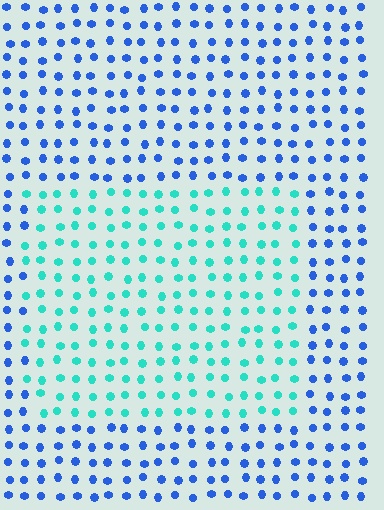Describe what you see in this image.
The image is filled with small blue elements in a uniform arrangement. A rectangle-shaped region is visible where the elements are tinted to a slightly different hue, forming a subtle color boundary.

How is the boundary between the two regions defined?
The boundary is defined purely by a slight shift in hue (about 50 degrees). Spacing, size, and orientation are identical on both sides.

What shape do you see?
I see a rectangle.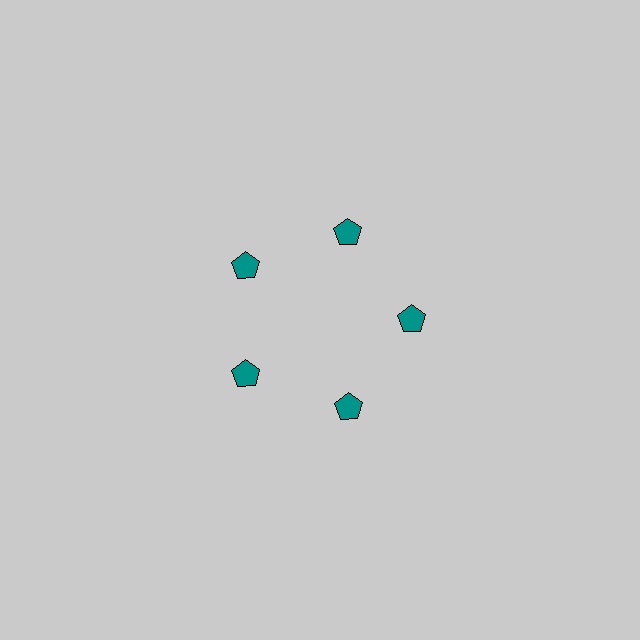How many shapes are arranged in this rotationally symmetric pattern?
There are 5 shapes, arranged in 5 groups of 1.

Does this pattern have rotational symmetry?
Yes, this pattern has 5-fold rotational symmetry. It looks the same after rotating 72 degrees around the center.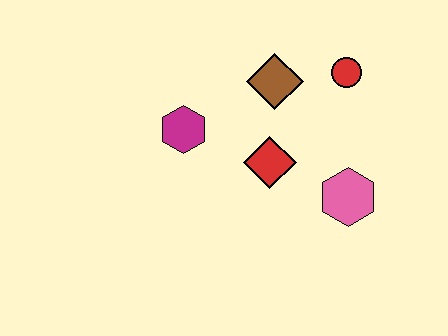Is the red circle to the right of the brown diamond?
Yes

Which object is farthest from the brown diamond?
The pink hexagon is farthest from the brown diamond.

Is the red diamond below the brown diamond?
Yes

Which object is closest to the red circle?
The brown diamond is closest to the red circle.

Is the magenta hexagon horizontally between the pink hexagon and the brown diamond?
No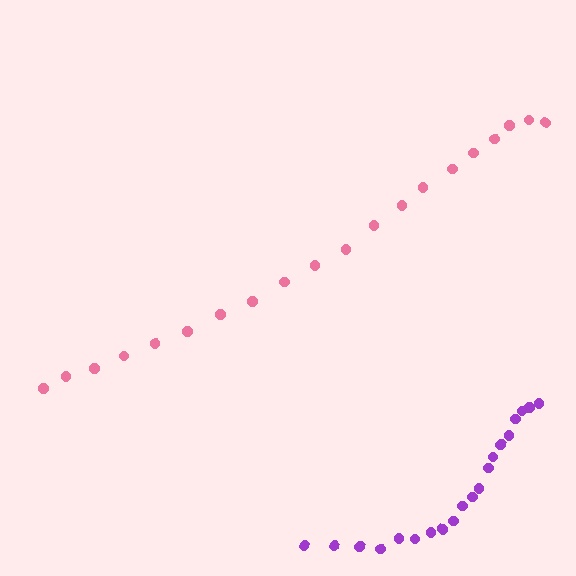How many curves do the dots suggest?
There are 2 distinct paths.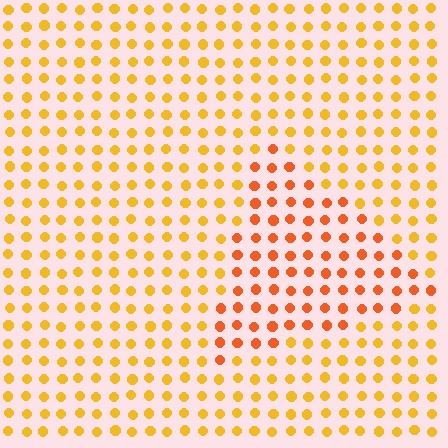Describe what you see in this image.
The image is filled with small yellow elements in a uniform arrangement. A triangle-shaped region is visible where the elements are tinted to a slightly different hue, forming a subtle color boundary.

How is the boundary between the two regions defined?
The boundary is defined purely by a slight shift in hue (about 28 degrees). Spacing, size, and orientation are identical on both sides.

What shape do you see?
I see a triangle.